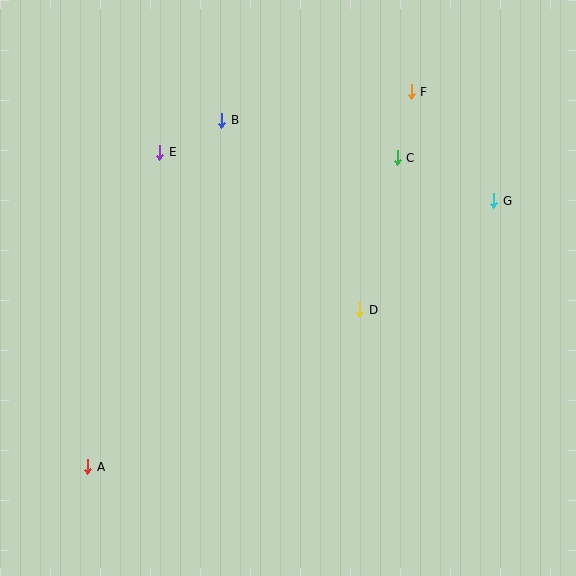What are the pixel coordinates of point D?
Point D is at (359, 310).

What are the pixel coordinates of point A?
Point A is at (88, 467).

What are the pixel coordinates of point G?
Point G is at (494, 201).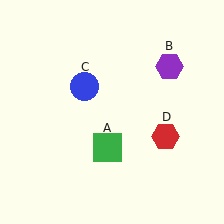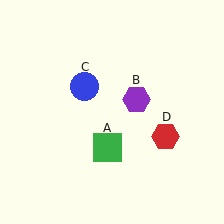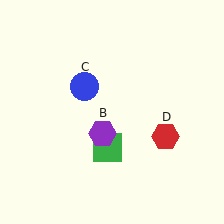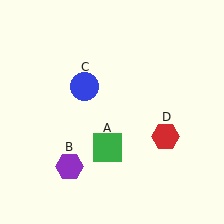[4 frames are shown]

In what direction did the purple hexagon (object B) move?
The purple hexagon (object B) moved down and to the left.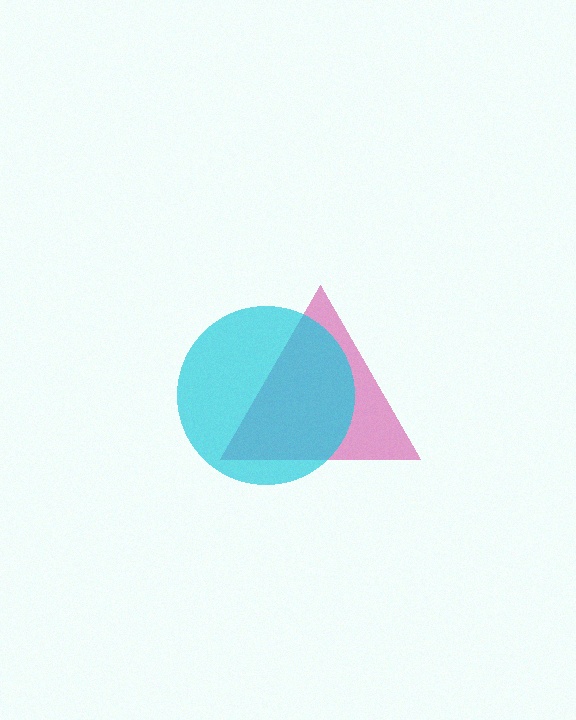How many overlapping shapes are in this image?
There are 2 overlapping shapes in the image.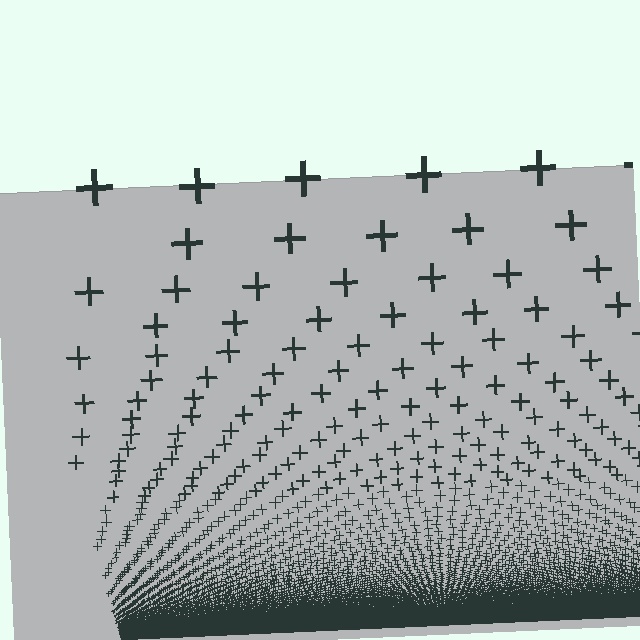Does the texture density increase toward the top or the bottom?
Density increases toward the bottom.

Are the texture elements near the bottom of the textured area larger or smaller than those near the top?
Smaller. The gradient is inverted — elements near the bottom are smaller and denser.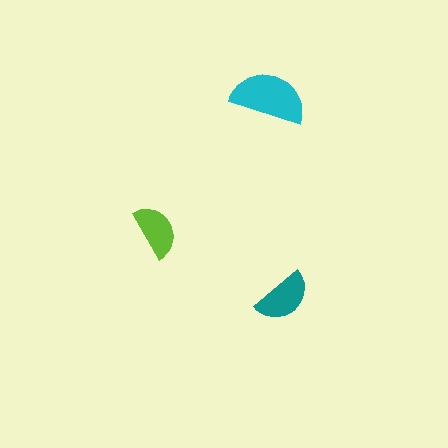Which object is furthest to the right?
The teal semicircle is rightmost.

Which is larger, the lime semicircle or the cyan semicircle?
The cyan one.